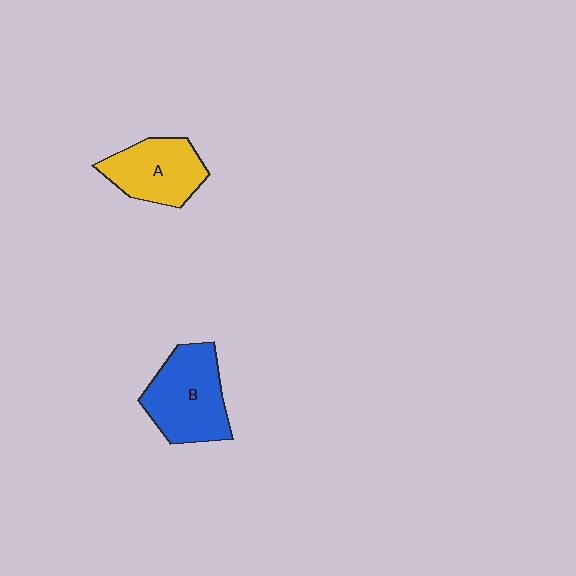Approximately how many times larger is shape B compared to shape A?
Approximately 1.2 times.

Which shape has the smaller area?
Shape A (yellow).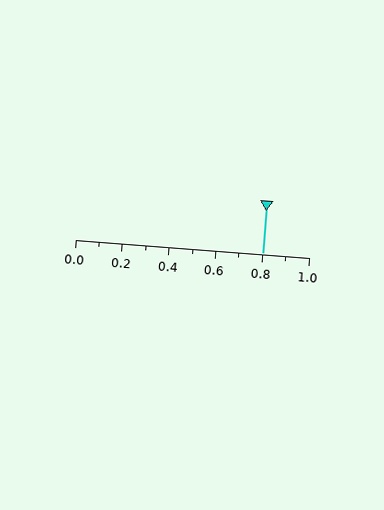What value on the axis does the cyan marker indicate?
The marker indicates approximately 0.8.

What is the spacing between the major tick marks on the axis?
The major ticks are spaced 0.2 apart.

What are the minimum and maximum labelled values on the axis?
The axis runs from 0.0 to 1.0.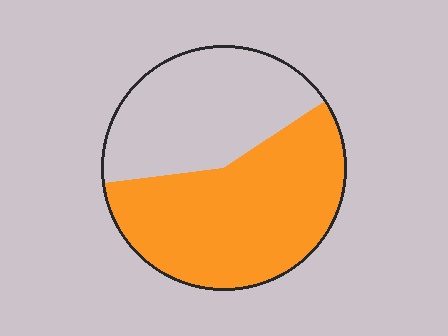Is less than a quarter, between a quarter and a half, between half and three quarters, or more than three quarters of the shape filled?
Between half and three quarters.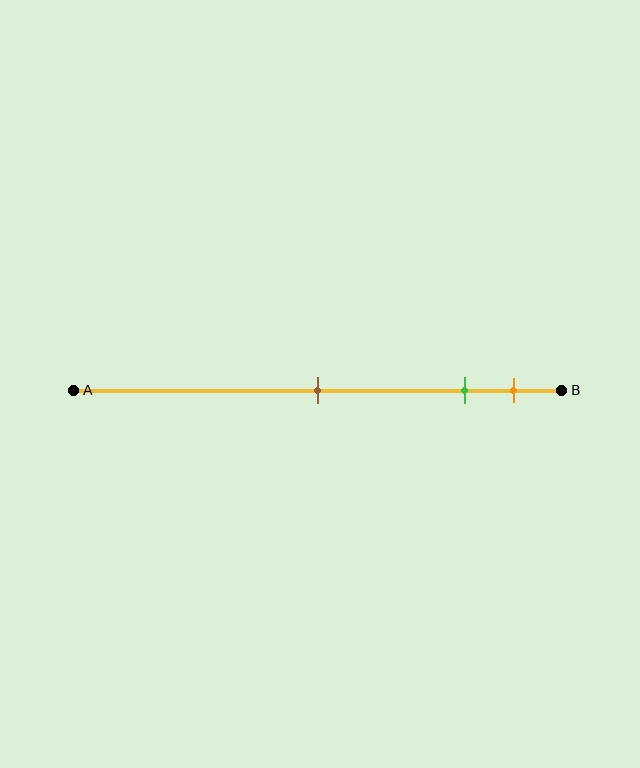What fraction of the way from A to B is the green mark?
The green mark is approximately 80% (0.8) of the way from A to B.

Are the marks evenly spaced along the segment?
No, the marks are not evenly spaced.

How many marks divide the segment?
There are 3 marks dividing the segment.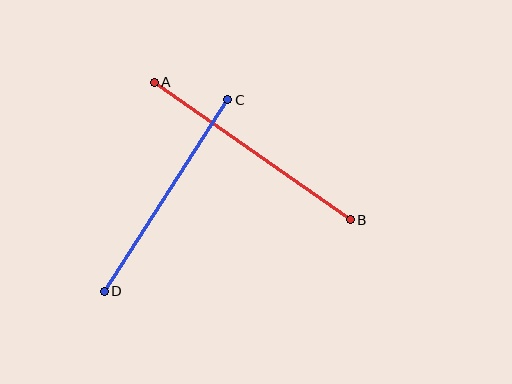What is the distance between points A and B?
The distance is approximately 239 pixels.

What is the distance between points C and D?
The distance is approximately 228 pixels.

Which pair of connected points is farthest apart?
Points A and B are farthest apart.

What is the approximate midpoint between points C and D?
The midpoint is at approximately (166, 196) pixels.